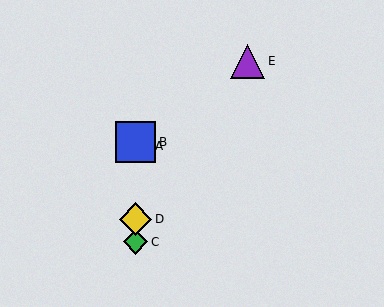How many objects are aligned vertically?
4 objects (A, B, C, D) are aligned vertically.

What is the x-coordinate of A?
Object A is at x≈136.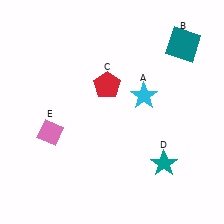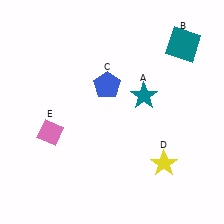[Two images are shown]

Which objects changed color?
A changed from cyan to teal. C changed from red to blue. D changed from teal to yellow.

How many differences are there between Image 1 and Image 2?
There are 3 differences between the two images.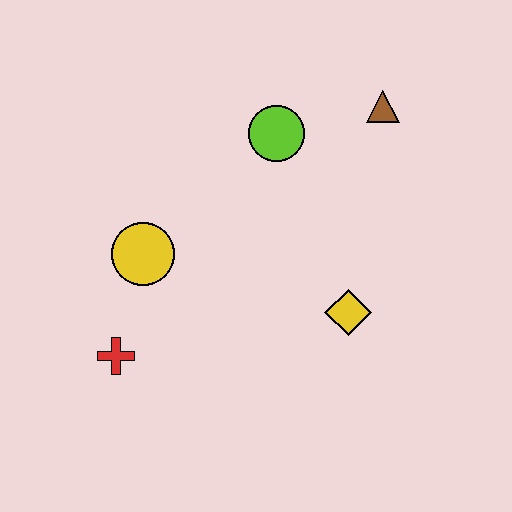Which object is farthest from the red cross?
The brown triangle is farthest from the red cross.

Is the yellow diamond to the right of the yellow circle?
Yes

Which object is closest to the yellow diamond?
The lime circle is closest to the yellow diamond.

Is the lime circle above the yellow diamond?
Yes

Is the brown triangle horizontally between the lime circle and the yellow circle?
No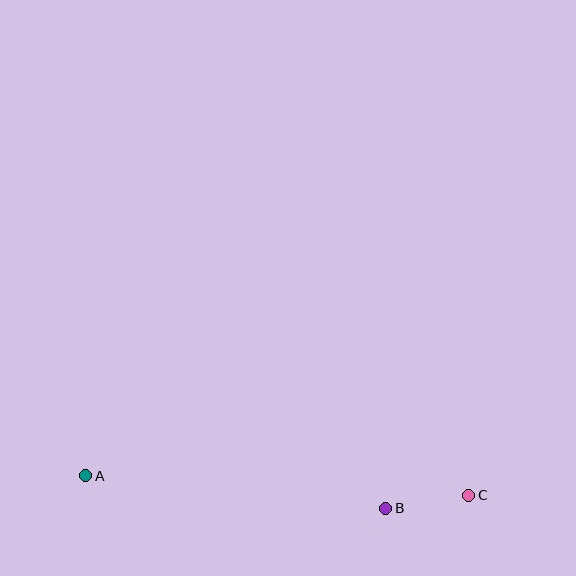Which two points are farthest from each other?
Points A and C are farthest from each other.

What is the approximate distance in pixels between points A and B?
The distance between A and B is approximately 302 pixels.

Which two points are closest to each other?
Points B and C are closest to each other.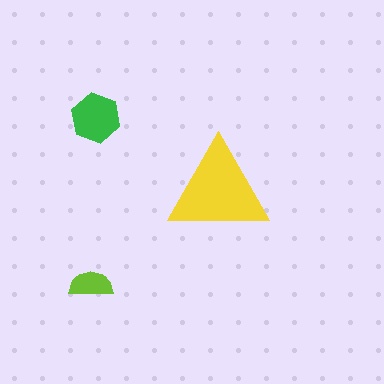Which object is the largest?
The yellow triangle.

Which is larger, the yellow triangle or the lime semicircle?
The yellow triangle.